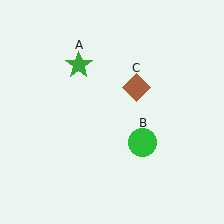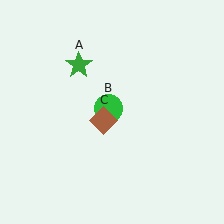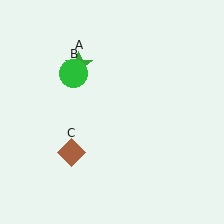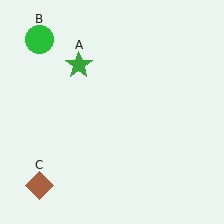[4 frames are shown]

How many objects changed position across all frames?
2 objects changed position: green circle (object B), brown diamond (object C).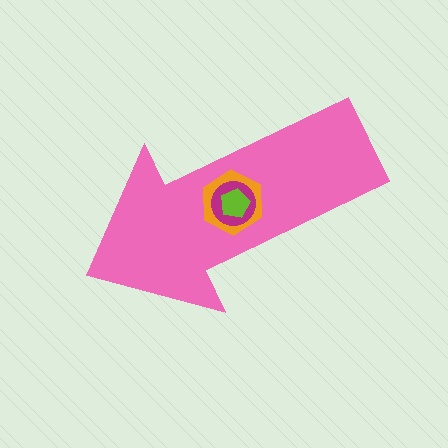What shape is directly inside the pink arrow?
The orange hexagon.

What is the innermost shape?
The lime pentagon.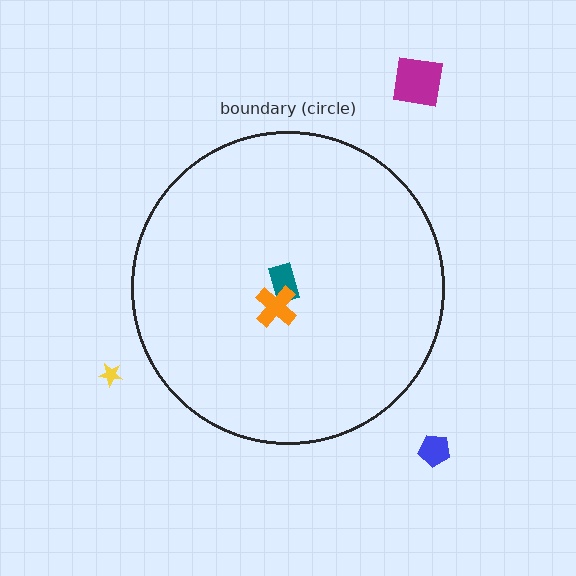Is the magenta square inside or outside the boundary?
Outside.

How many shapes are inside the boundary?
2 inside, 3 outside.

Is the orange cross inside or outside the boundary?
Inside.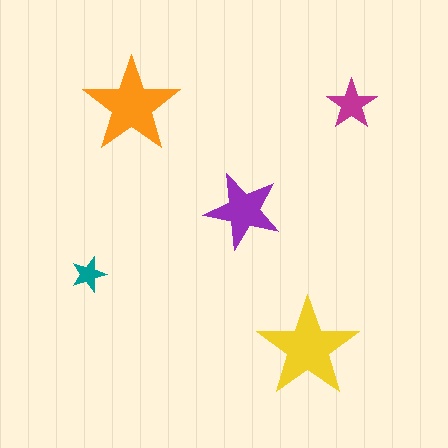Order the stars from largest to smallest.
the yellow one, the orange one, the purple one, the magenta one, the teal one.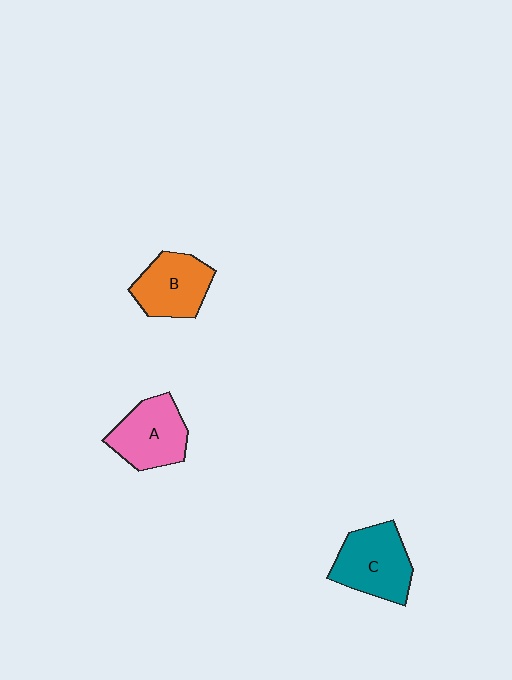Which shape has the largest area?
Shape C (teal).